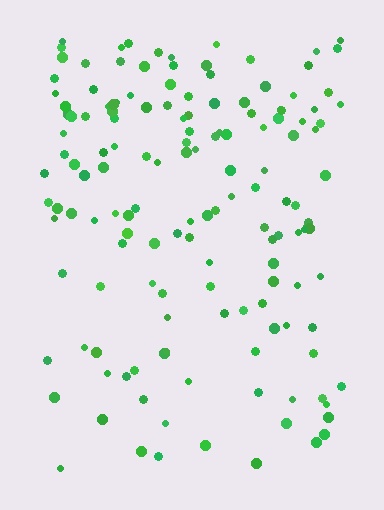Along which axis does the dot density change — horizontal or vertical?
Vertical.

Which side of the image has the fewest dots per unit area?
The bottom.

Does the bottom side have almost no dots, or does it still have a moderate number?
Still a moderate number, just noticeably fewer than the top.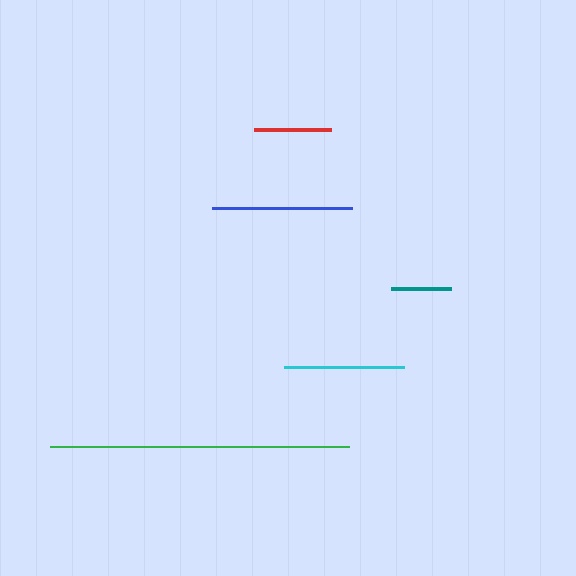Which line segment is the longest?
The green line is the longest at approximately 298 pixels.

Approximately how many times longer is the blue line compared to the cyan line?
The blue line is approximately 1.2 times the length of the cyan line.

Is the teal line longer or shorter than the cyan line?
The cyan line is longer than the teal line.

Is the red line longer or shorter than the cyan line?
The cyan line is longer than the red line.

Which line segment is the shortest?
The teal line is the shortest at approximately 60 pixels.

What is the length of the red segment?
The red segment is approximately 77 pixels long.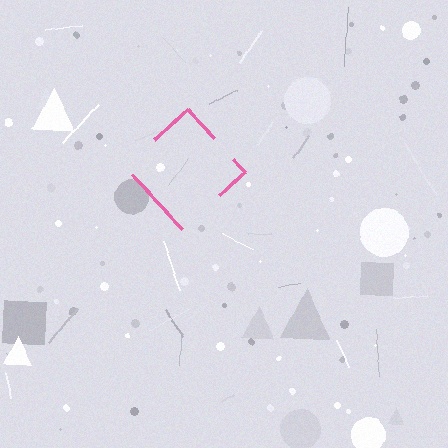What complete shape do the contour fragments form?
The contour fragments form a diamond.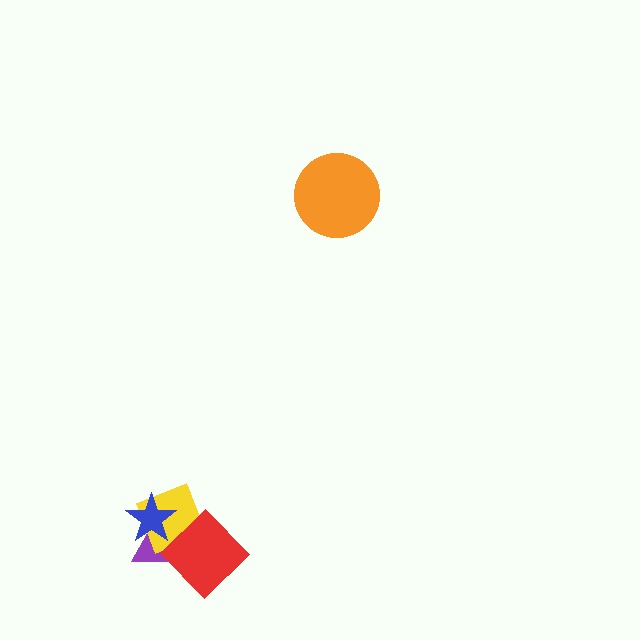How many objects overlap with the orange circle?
0 objects overlap with the orange circle.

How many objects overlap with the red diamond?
3 objects overlap with the red diamond.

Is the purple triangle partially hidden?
Yes, it is partially covered by another shape.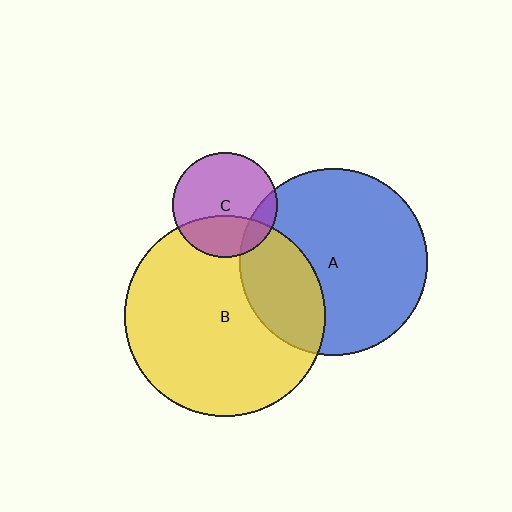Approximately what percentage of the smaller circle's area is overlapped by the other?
Approximately 30%.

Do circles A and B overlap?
Yes.